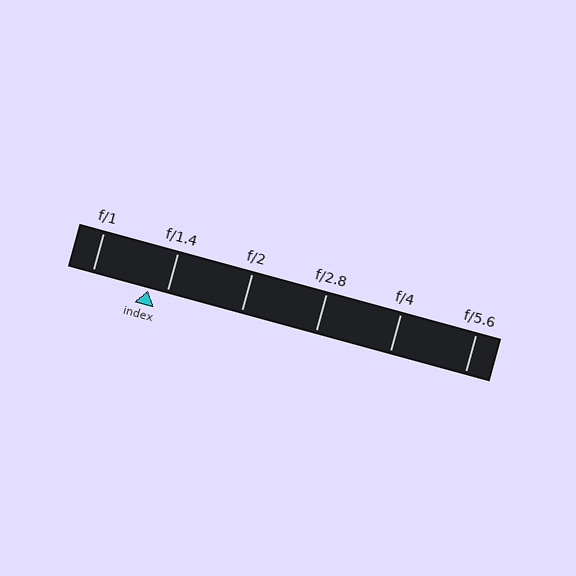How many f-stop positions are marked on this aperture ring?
There are 6 f-stop positions marked.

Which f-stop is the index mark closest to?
The index mark is closest to f/1.4.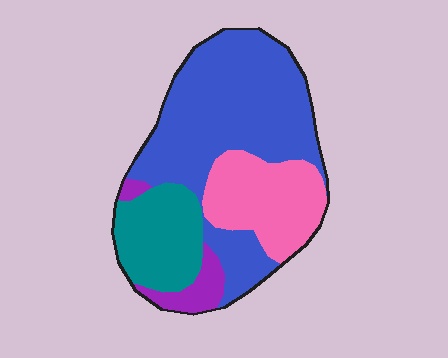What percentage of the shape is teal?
Teal takes up less than a quarter of the shape.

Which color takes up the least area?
Purple, at roughly 5%.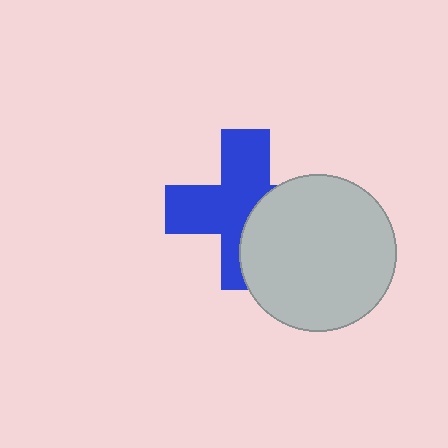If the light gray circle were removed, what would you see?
You would see the complete blue cross.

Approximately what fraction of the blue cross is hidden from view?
Roughly 38% of the blue cross is hidden behind the light gray circle.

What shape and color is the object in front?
The object in front is a light gray circle.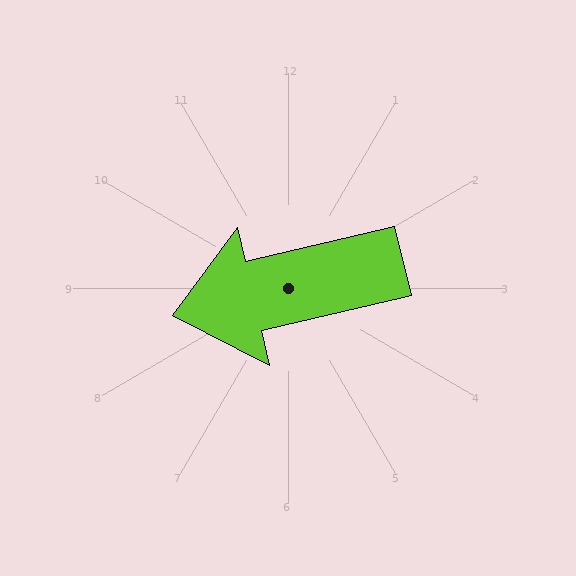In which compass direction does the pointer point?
West.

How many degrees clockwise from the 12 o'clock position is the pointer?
Approximately 257 degrees.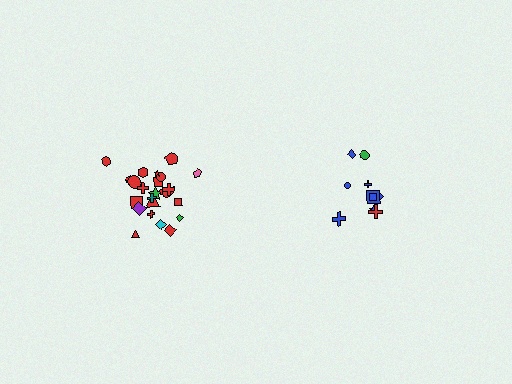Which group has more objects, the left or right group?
The left group.